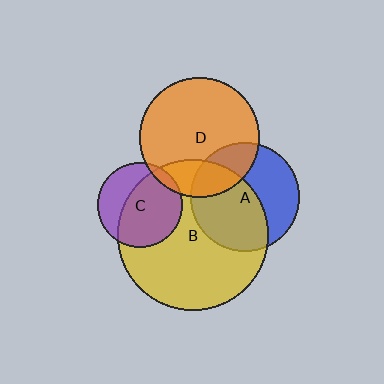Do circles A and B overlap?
Yes.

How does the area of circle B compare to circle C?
Approximately 3.2 times.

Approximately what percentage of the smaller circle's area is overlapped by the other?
Approximately 55%.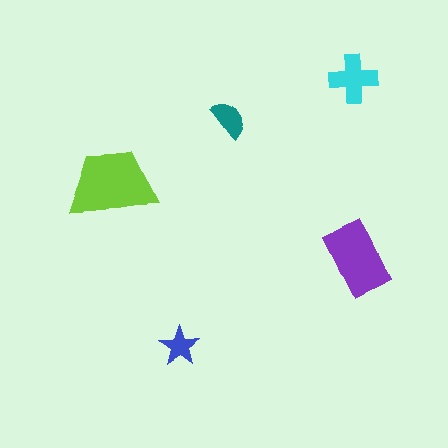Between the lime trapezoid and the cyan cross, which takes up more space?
The lime trapezoid.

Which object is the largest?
The lime trapezoid.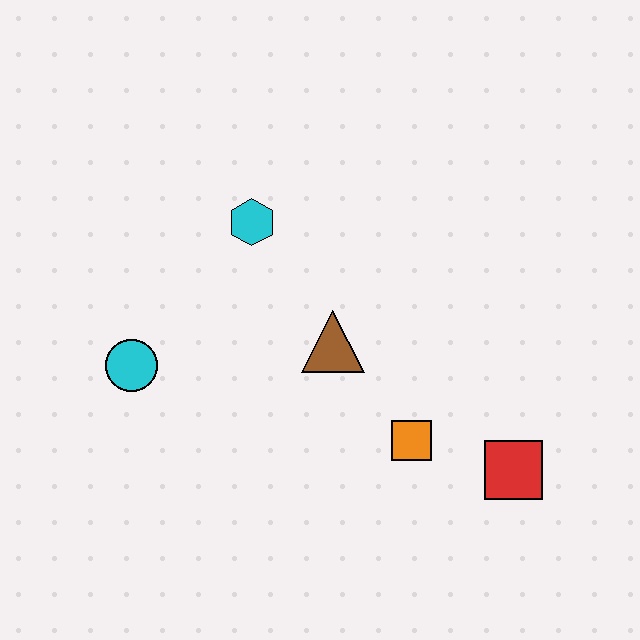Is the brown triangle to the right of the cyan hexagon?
Yes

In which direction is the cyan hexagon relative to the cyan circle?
The cyan hexagon is above the cyan circle.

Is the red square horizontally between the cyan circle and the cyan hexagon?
No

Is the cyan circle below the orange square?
No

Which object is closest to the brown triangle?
The orange square is closest to the brown triangle.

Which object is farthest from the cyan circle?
The red square is farthest from the cyan circle.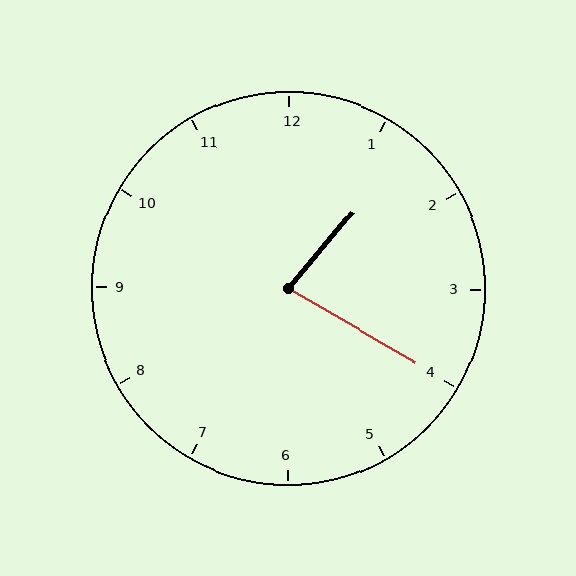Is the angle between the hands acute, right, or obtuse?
It is acute.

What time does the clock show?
1:20.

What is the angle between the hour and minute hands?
Approximately 80 degrees.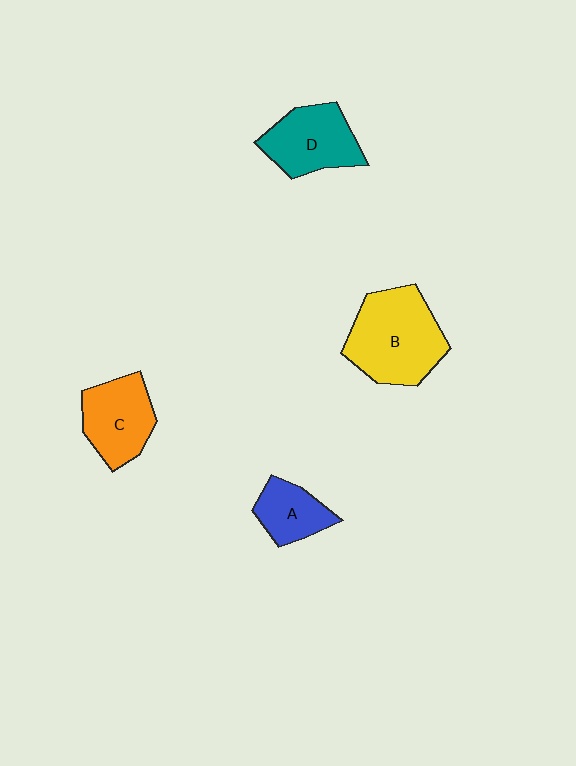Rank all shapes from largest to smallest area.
From largest to smallest: B (yellow), D (teal), C (orange), A (blue).